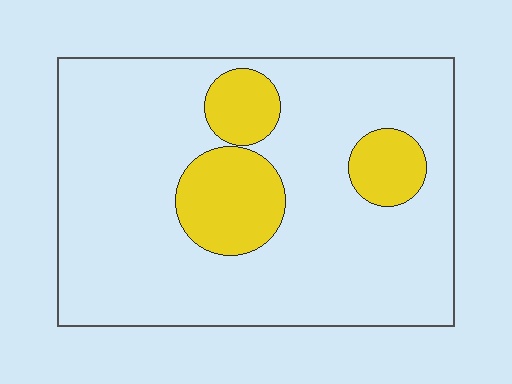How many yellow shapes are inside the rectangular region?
3.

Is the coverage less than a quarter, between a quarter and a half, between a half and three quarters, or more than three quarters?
Less than a quarter.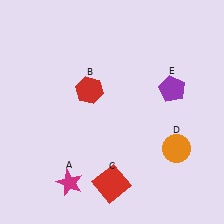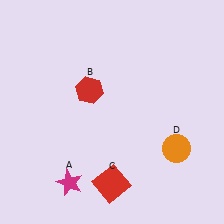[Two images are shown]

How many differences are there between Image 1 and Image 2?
There is 1 difference between the two images.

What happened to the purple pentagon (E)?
The purple pentagon (E) was removed in Image 2. It was in the top-right area of Image 1.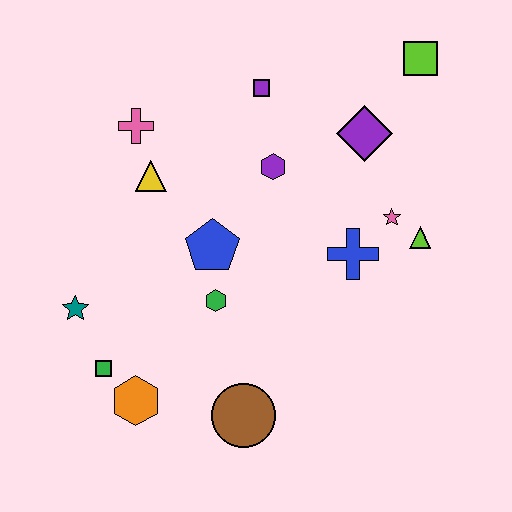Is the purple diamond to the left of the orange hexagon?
No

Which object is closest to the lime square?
The purple diamond is closest to the lime square.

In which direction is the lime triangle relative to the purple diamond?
The lime triangle is below the purple diamond.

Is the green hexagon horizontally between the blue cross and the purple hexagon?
No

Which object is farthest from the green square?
The lime square is farthest from the green square.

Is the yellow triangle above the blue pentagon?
Yes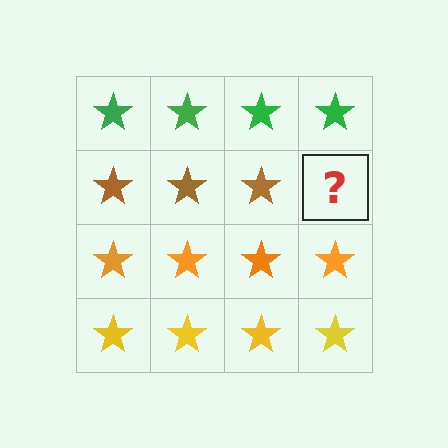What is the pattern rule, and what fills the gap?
The rule is that each row has a consistent color. The gap should be filled with a brown star.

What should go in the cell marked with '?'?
The missing cell should contain a brown star.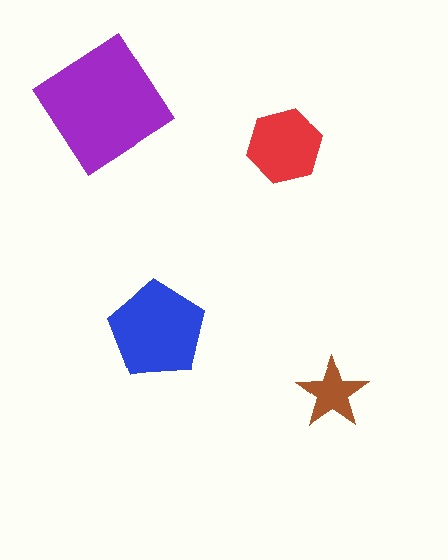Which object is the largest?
The purple diamond.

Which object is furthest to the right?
The brown star is rightmost.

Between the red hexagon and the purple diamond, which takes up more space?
The purple diamond.